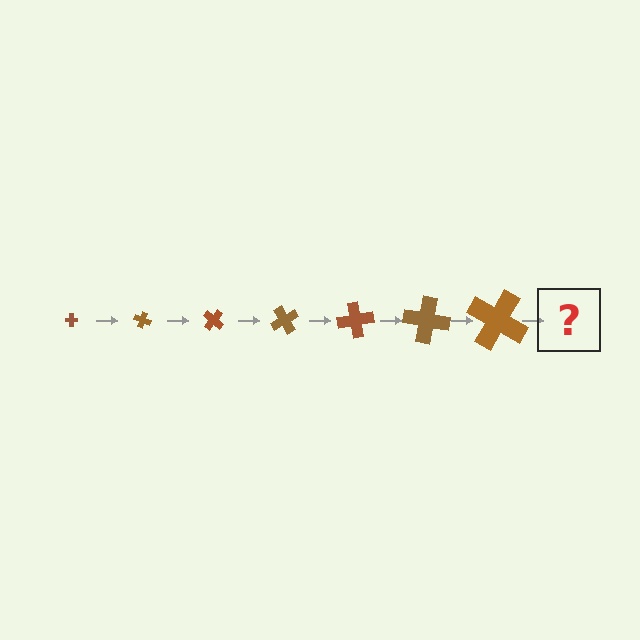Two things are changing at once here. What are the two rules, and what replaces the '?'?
The two rules are that the cross grows larger each step and it rotates 20 degrees each step. The '?' should be a cross, larger than the previous one and rotated 140 degrees from the start.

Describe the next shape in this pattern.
It should be a cross, larger than the previous one and rotated 140 degrees from the start.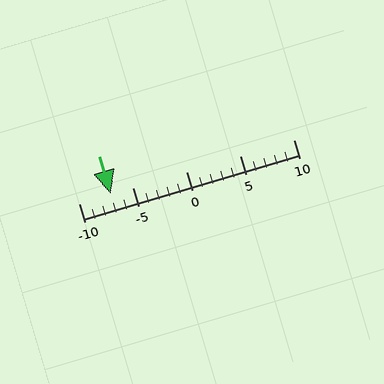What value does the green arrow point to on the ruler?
The green arrow points to approximately -7.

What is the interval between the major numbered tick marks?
The major tick marks are spaced 5 units apart.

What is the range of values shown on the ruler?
The ruler shows values from -10 to 10.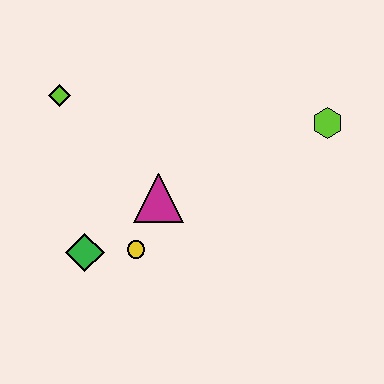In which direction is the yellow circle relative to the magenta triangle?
The yellow circle is below the magenta triangle.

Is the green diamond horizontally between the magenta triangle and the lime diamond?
Yes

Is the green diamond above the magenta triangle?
No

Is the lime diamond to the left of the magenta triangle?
Yes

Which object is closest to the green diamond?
The yellow circle is closest to the green diamond.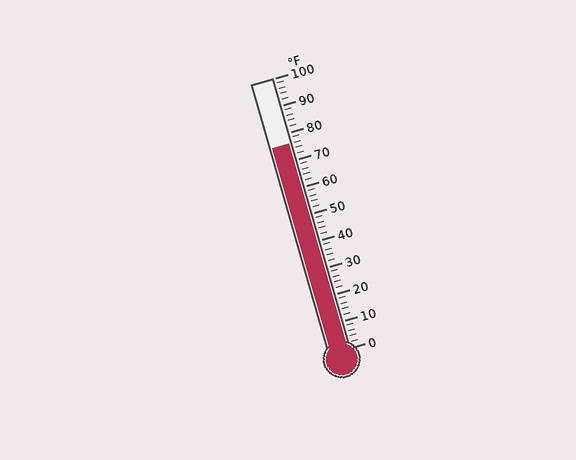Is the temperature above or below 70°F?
The temperature is above 70°F.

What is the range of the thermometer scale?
The thermometer scale ranges from 0°F to 100°F.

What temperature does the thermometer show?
The thermometer shows approximately 76°F.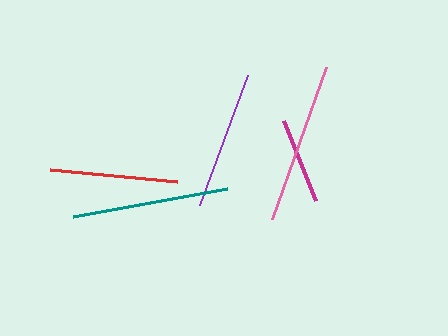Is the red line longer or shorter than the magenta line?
The red line is longer than the magenta line.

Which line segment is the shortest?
The magenta line is the shortest at approximately 87 pixels.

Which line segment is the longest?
The pink line is the longest at approximately 162 pixels.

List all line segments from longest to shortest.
From longest to shortest: pink, teal, purple, red, magenta.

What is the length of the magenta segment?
The magenta segment is approximately 87 pixels long.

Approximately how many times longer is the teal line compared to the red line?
The teal line is approximately 1.2 times the length of the red line.